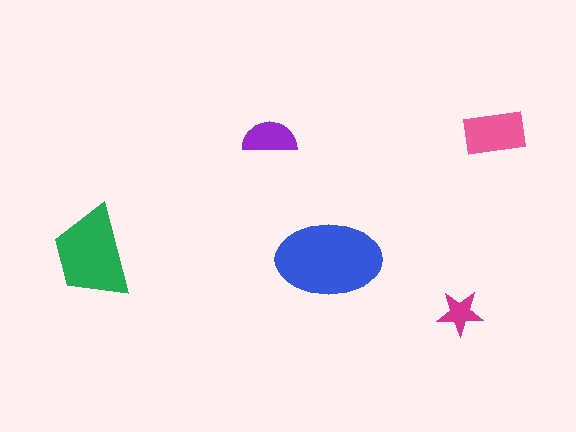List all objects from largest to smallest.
The blue ellipse, the green trapezoid, the pink rectangle, the purple semicircle, the magenta star.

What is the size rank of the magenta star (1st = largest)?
5th.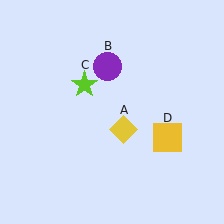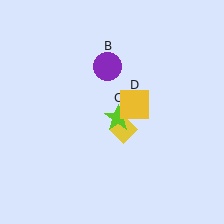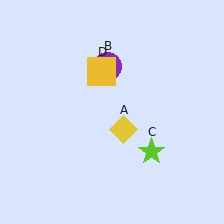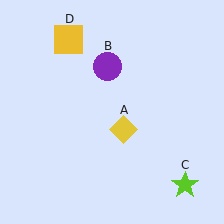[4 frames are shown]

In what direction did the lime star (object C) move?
The lime star (object C) moved down and to the right.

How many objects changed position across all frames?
2 objects changed position: lime star (object C), yellow square (object D).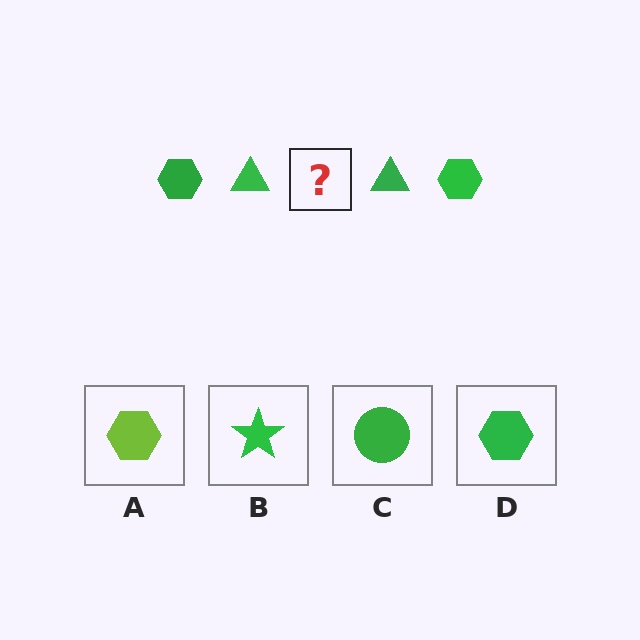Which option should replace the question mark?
Option D.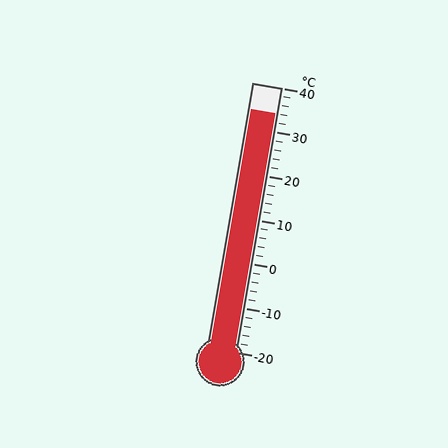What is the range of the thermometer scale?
The thermometer scale ranges from -20°C to 40°C.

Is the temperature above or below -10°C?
The temperature is above -10°C.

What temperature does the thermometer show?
The thermometer shows approximately 34°C.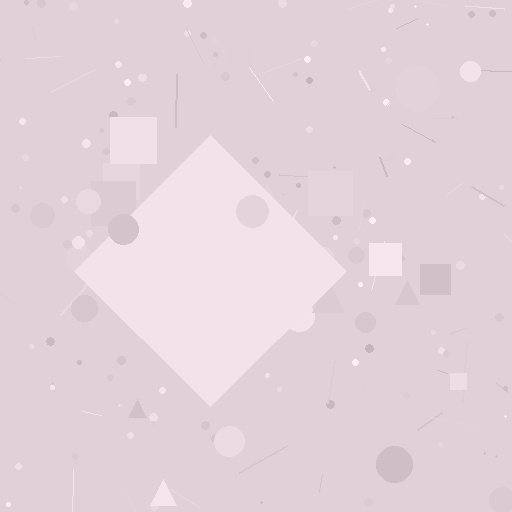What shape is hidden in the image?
A diamond is hidden in the image.